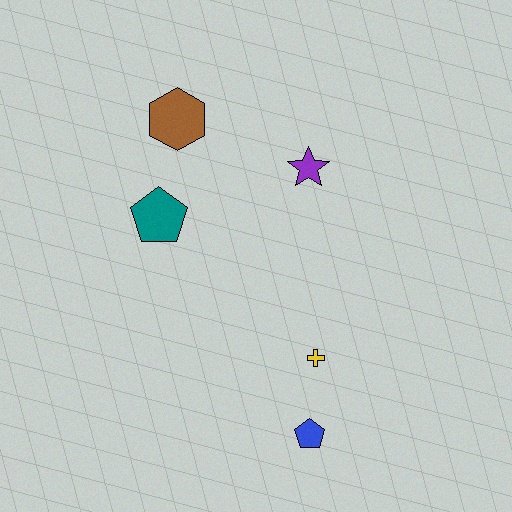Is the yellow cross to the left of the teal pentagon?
No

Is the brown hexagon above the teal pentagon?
Yes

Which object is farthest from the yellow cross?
The brown hexagon is farthest from the yellow cross.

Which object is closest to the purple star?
The brown hexagon is closest to the purple star.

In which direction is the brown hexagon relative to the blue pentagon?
The brown hexagon is above the blue pentagon.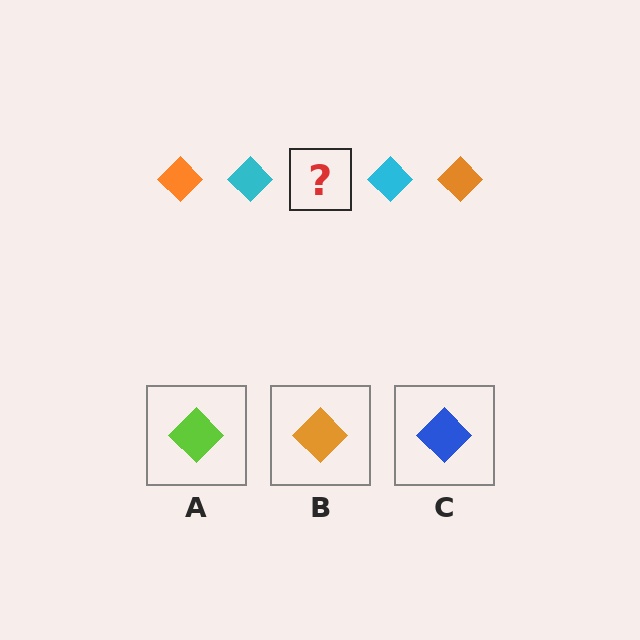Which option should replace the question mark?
Option B.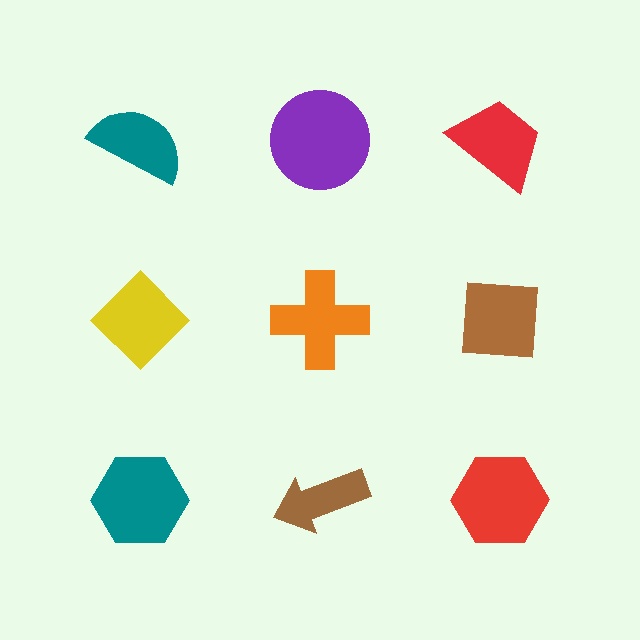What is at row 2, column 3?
A brown square.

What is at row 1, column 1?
A teal semicircle.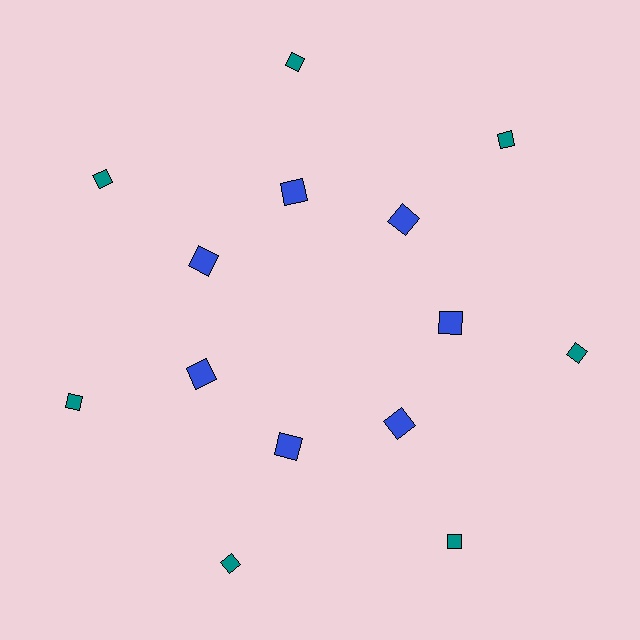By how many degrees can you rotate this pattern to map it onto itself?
The pattern maps onto itself every 51 degrees of rotation.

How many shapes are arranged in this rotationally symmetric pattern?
There are 14 shapes, arranged in 7 groups of 2.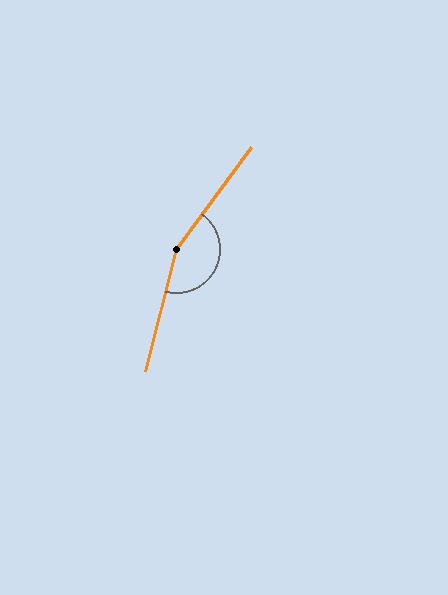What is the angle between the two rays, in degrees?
Approximately 158 degrees.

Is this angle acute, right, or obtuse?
It is obtuse.